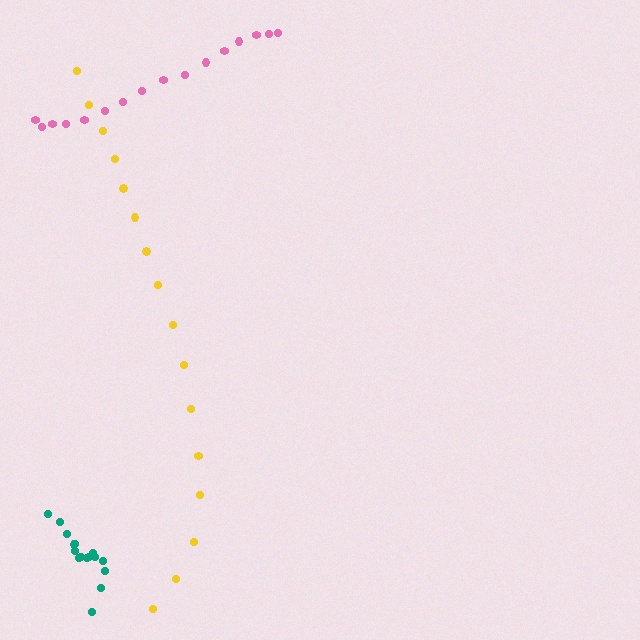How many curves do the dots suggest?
There are 3 distinct paths.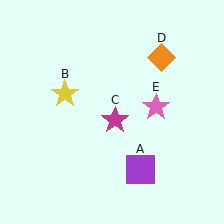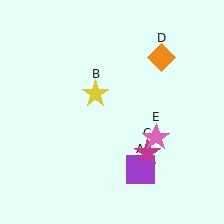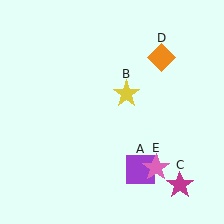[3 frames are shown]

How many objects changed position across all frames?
3 objects changed position: yellow star (object B), magenta star (object C), pink star (object E).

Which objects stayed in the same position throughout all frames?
Purple square (object A) and orange diamond (object D) remained stationary.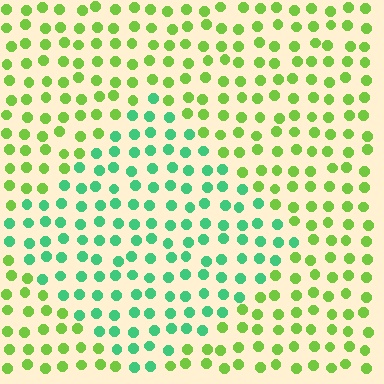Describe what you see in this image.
The image is filled with small lime elements in a uniform arrangement. A diamond-shaped region is visible where the elements are tinted to a slightly different hue, forming a subtle color boundary.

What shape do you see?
I see a diamond.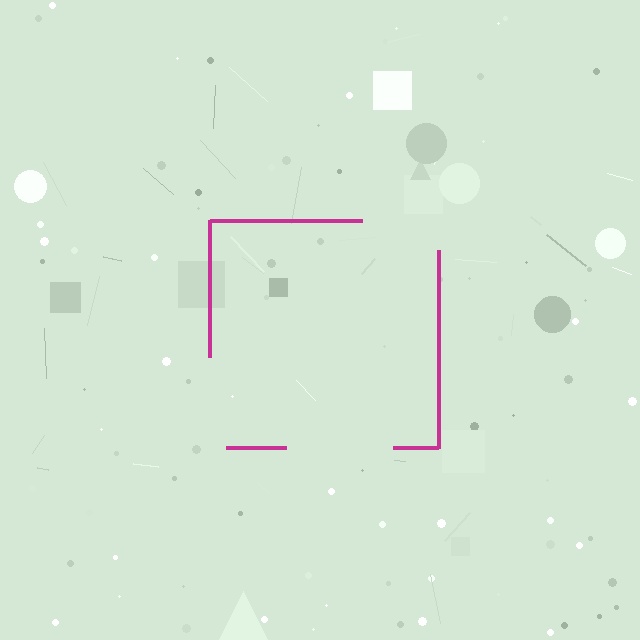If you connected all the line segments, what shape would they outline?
They would outline a square.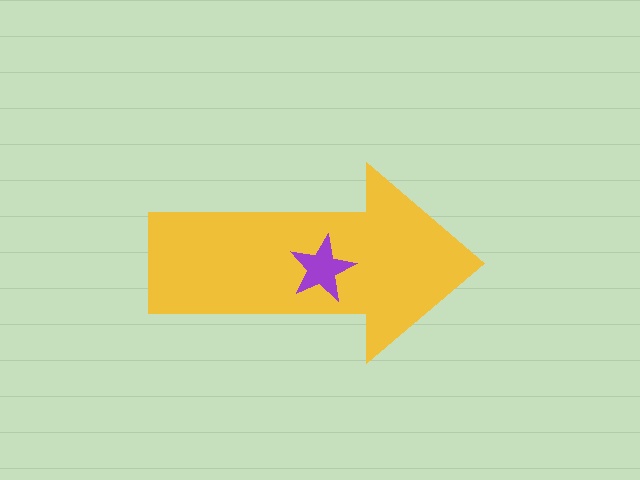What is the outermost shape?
The yellow arrow.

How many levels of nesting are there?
2.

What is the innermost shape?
The purple star.